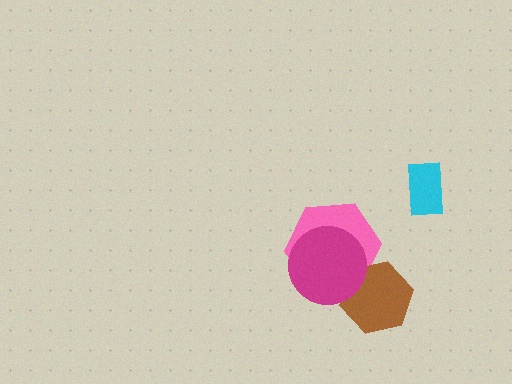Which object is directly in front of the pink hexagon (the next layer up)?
The brown hexagon is directly in front of the pink hexagon.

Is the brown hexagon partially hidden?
Yes, it is partially covered by another shape.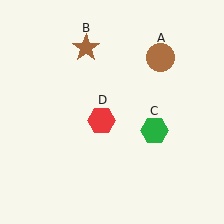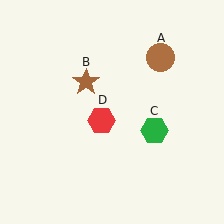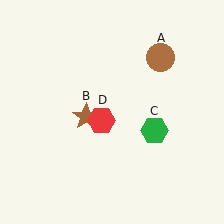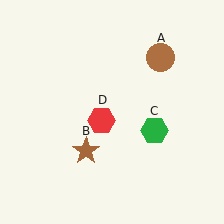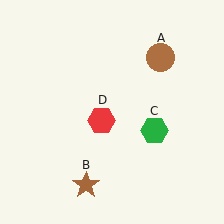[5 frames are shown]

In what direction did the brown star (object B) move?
The brown star (object B) moved down.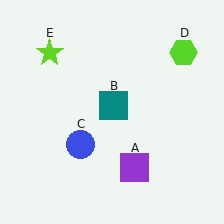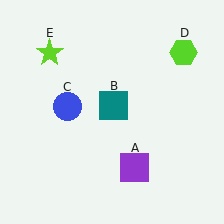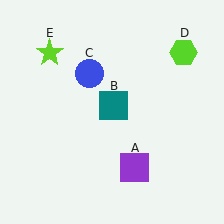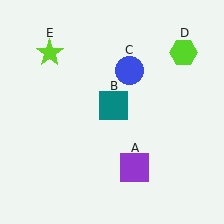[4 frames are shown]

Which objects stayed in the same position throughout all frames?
Purple square (object A) and teal square (object B) and lime hexagon (object D) and lime star (object E) remained stationary.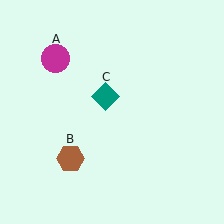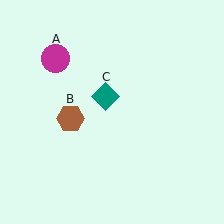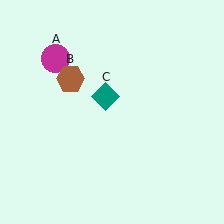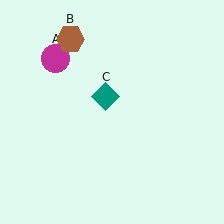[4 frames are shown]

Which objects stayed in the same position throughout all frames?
Magenta circle (object A) and teal diamond (object C) remained stationary.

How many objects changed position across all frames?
1 object changed position: brown hexagon (object B).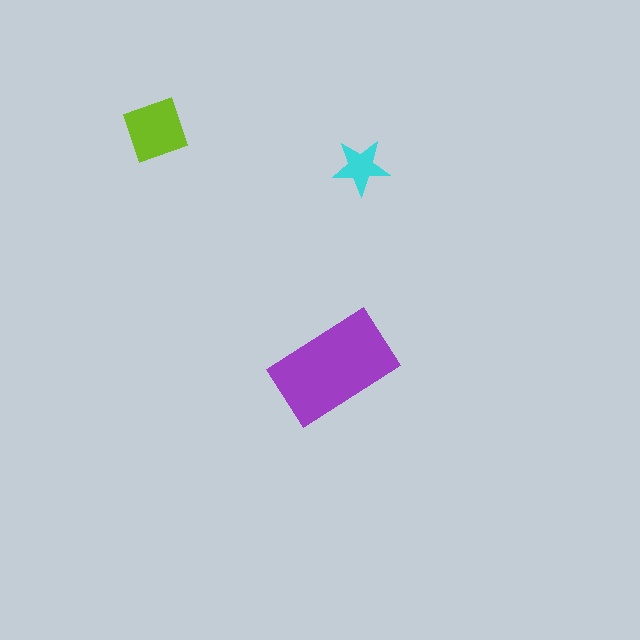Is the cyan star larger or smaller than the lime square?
Smaller.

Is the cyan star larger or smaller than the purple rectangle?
Smaller.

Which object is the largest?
The purple rectangle.